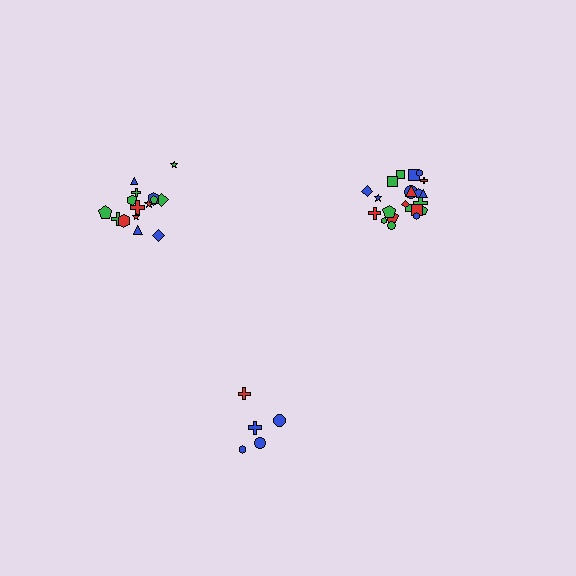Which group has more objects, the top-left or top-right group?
The top-right group.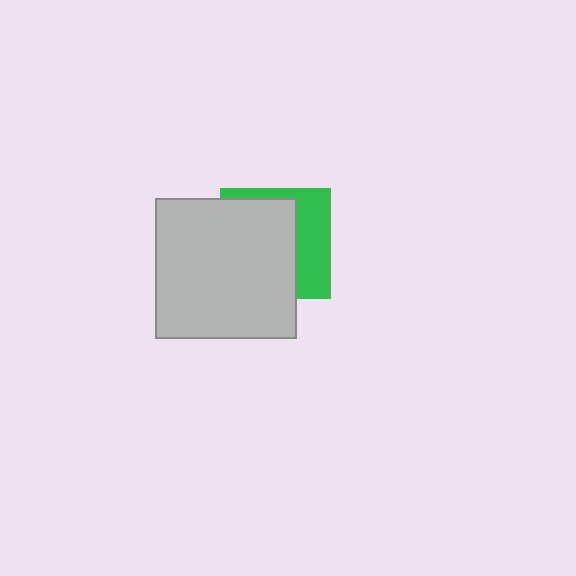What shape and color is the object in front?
The object in front is a light gray square.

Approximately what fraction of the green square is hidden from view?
Roughly 63% of the green square is hidden behind the light gray square.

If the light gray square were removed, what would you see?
You would see the complete green square.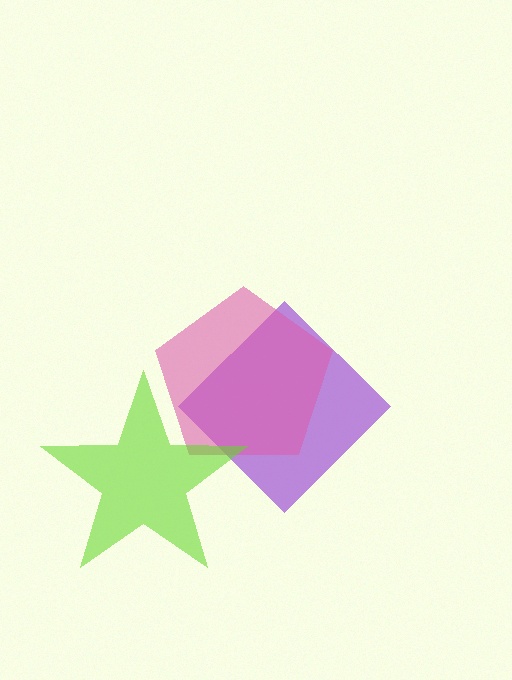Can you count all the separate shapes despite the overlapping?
Yes, there are 3 separate shapes.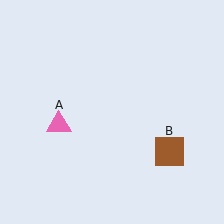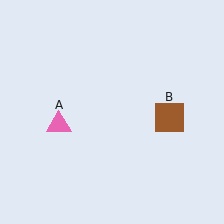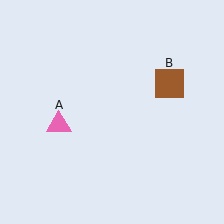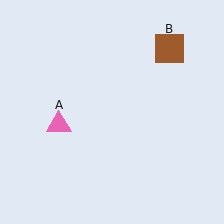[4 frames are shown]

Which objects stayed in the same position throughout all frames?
Pink triangle (object A) remained stationary.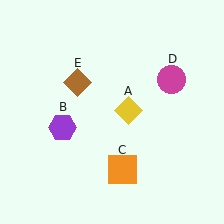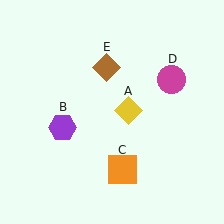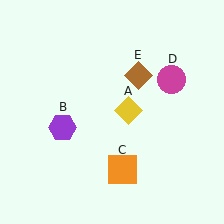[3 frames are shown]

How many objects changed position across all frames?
1 object changed position: brown diamond (object E).